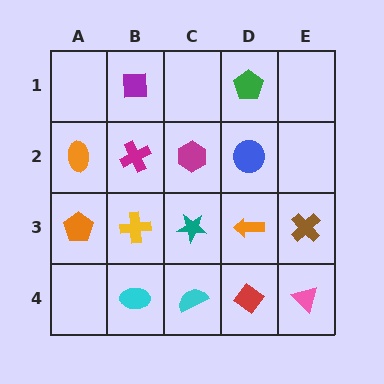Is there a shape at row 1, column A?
No, that cell is empty.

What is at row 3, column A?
An orange pentagon.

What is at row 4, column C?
A cyan semicircle.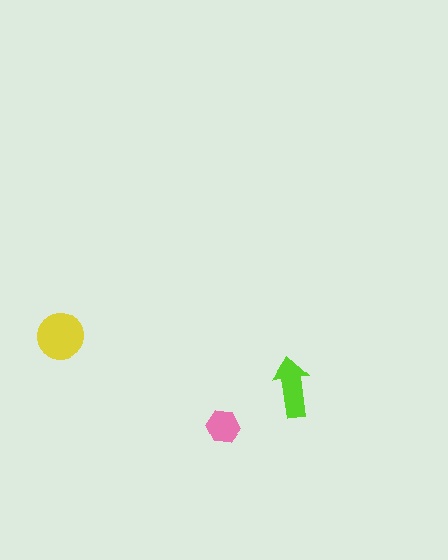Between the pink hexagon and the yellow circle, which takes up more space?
The yellow circle.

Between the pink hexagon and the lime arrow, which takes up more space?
The lime arrow.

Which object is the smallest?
The pink hexagon.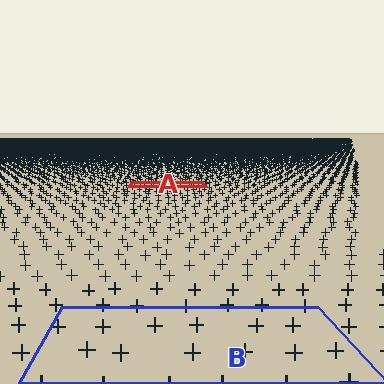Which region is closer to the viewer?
Region B is closer. The texture elements there are larger and more spread out.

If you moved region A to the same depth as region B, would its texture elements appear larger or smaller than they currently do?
They would appear larger. At a closer depth, the same texture elements are projected at a bigger on-screen size.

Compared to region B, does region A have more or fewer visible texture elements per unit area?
Region A has more texture elements per unit area — they are packed more densely because it is farther away.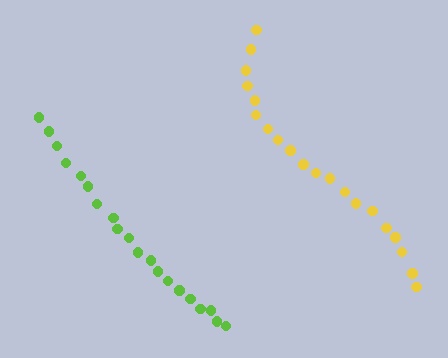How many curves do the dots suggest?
There are 2 distinct paths.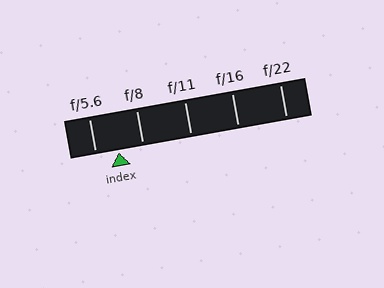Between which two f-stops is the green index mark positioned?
The index mark is between f/5.6 and f/8.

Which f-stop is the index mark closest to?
The index mark is closest to f/5.6.